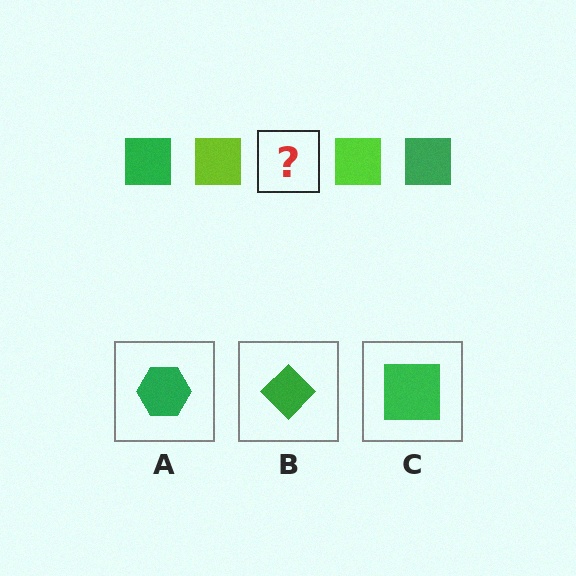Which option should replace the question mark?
Option C.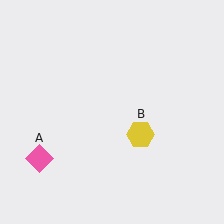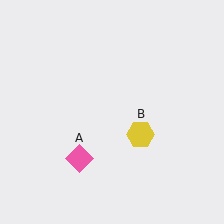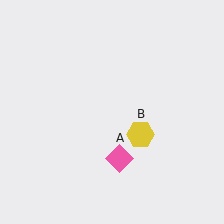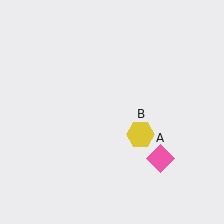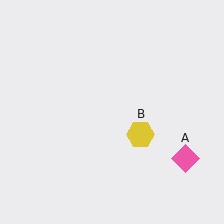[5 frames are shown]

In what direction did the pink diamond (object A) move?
The pink diamond (object A) moved right.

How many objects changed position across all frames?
1 object changed position: pink diamond (object A).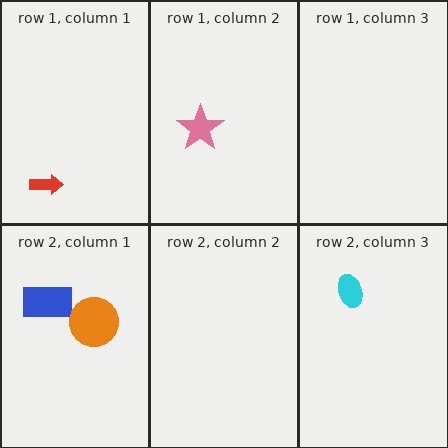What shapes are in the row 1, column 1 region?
The red arrow.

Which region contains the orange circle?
The row 2, column 1 region.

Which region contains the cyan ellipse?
The row 2, column 3 region.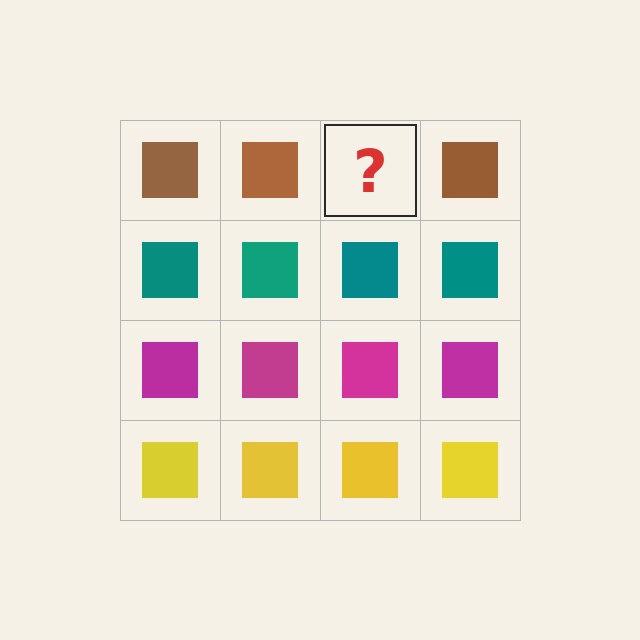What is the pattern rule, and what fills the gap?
The rule is that each row has a consistent color. The gap should be filled with a brown square.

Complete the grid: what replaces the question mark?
The question mark should be replaced with a brown square.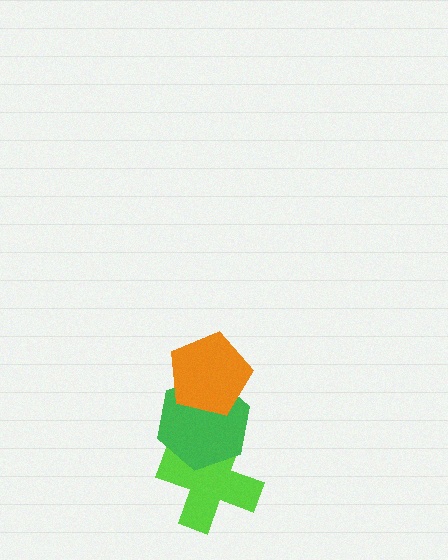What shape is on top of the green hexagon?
The orange pentagon is on top of the green hexagon.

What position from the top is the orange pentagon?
The orange pentagon is 1st from the top.